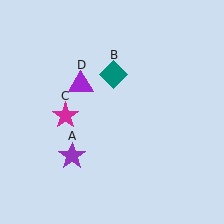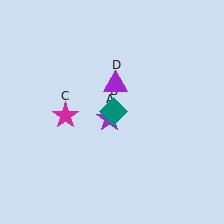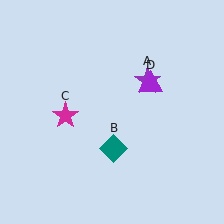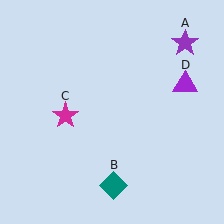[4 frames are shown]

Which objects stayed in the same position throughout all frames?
Magenta star (object C) remained stationary.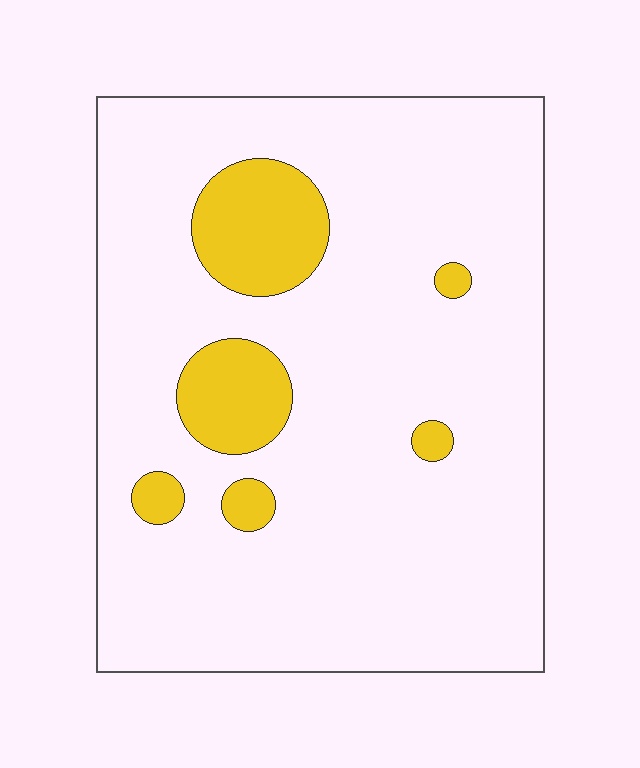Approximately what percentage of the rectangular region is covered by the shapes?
Approximately 15%.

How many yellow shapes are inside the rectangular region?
6.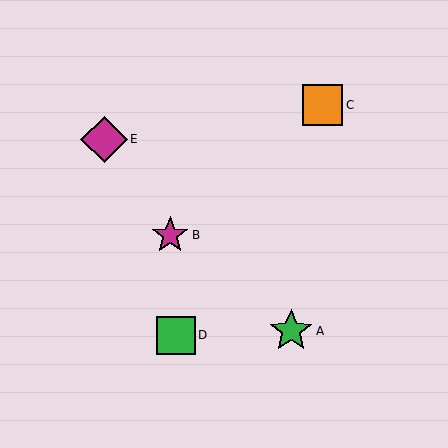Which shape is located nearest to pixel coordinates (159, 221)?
The magenta star (labeled B) at (170, 235) is nearest to that location.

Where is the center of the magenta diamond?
The center of the magenta diamond is at (104, 139).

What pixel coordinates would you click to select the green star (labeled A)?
Click at (291, 331) to select the green star A.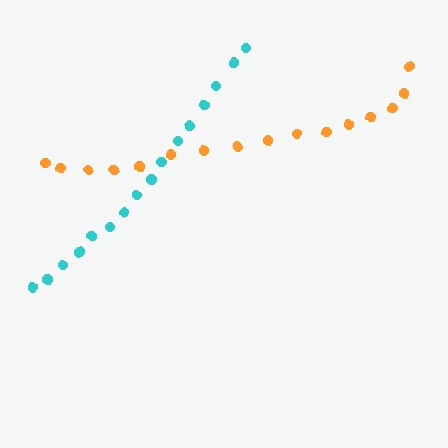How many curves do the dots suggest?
There are 2 distinct paths.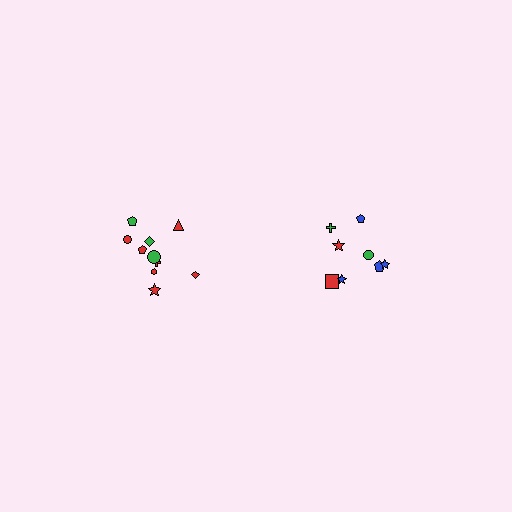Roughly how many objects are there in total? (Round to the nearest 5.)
Roughly 20 objects in total.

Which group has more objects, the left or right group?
The left group.